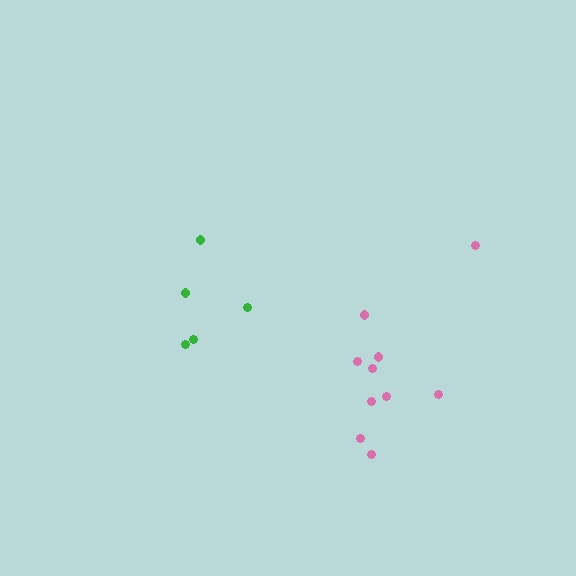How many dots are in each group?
Group 1: 10 dots, Group 2: 5 dots (15 total).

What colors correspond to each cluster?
The clusters are colored: pink, green.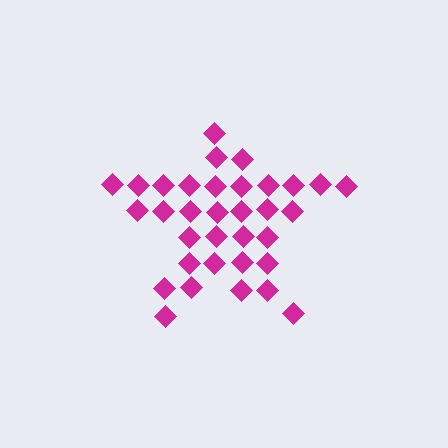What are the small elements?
The small elements are diamonds.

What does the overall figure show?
The overall figure shows a star.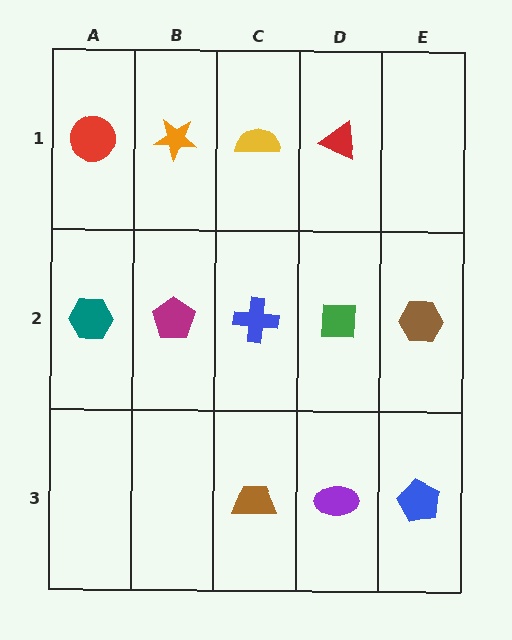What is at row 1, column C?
A yellow semicircle.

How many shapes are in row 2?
5 shapes.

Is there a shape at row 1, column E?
No, that cell is empty.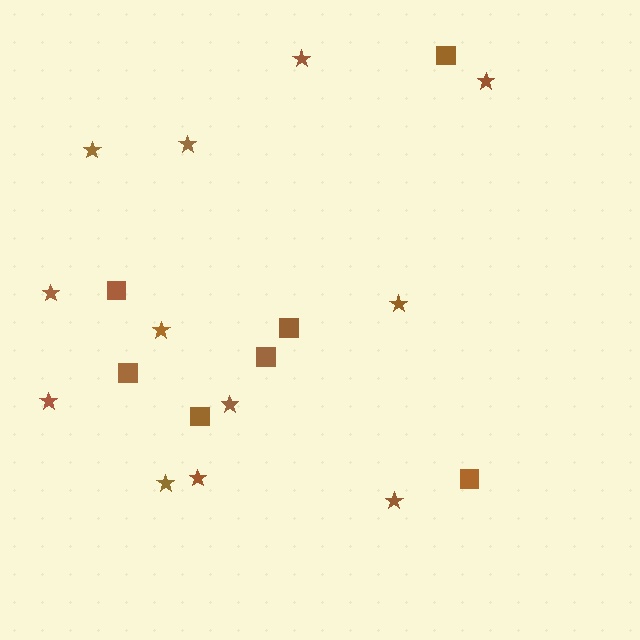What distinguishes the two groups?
There are 2 groups: one group of squares (7) and one group of stars (12).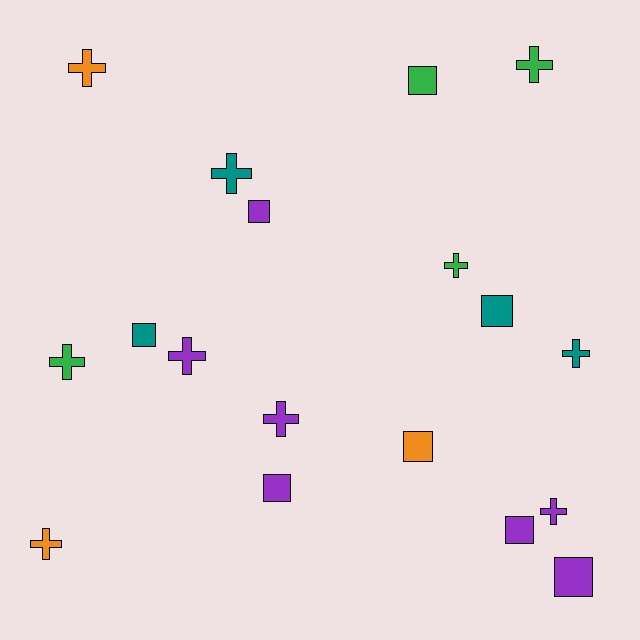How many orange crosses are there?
There are 2 orange crosses.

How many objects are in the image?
There are 18 objects.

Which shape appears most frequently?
Cross, with 10 objects.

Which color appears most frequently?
Purple, with 7 objects.